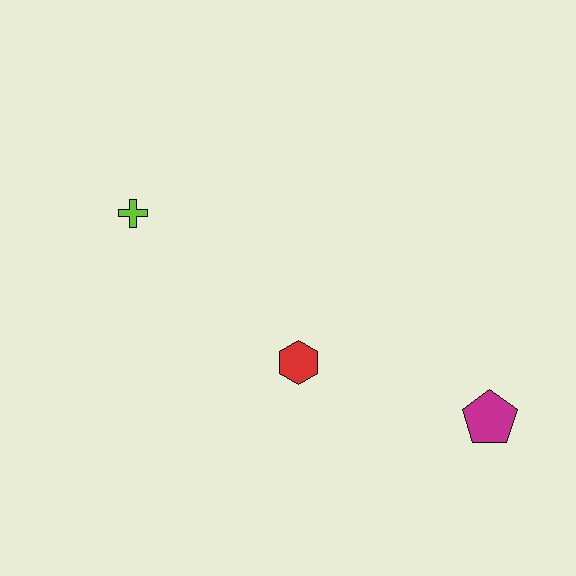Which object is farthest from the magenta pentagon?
The lime cross is farthest from the magenta pentagon.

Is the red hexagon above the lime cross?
No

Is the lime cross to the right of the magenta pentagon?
No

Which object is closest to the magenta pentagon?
The red hexagon is closest to the magenta pentagon.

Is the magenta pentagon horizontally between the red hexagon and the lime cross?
No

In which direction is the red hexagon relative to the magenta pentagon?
The red hexagon is to the left of the magenta pentagon.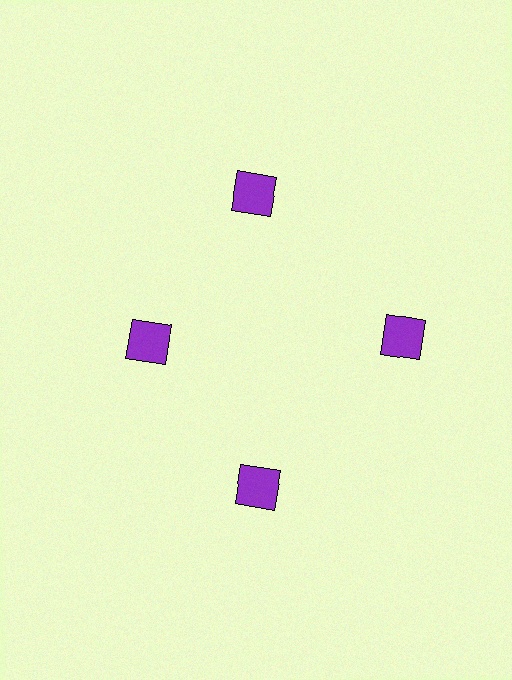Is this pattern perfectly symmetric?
No. The 4 purple squares are arranged in a ring, but one element near the 9 o'clock position is pulled inward toward the center, breaking the 4-fold rotational symmetry.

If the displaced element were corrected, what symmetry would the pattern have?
It would have 4-fold rotational symmetry — the pattern would map onto itself every 90 degrees.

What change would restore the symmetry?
The symmetry would be restored by moving it outward, back onto the ring so that all 4 squares sit at equal angles and equal distance from the center.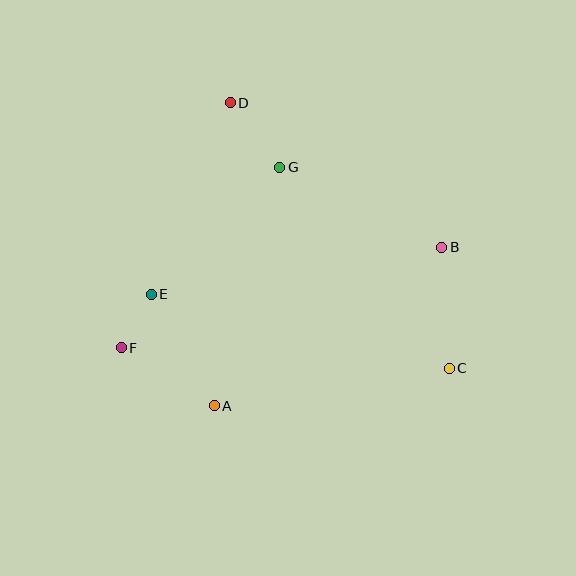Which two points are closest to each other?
Points E and F are closest to each other.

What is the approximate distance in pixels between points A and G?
The distance between A and G is approximately 248 pixels.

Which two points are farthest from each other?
Points C and D are farthest from each other.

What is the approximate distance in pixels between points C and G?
The distance between C and G is approximately 263 pixels.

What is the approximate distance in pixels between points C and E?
The distance between C and E is approximately 307 pixels.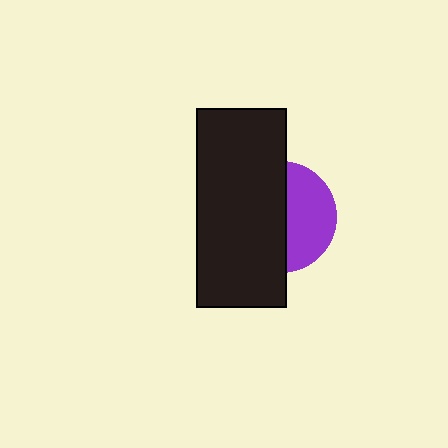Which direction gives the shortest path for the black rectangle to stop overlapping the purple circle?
Moving left gives the shortest separation.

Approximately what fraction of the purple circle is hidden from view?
Roughly 58% of the purple circle is hidden behind the black rectangle.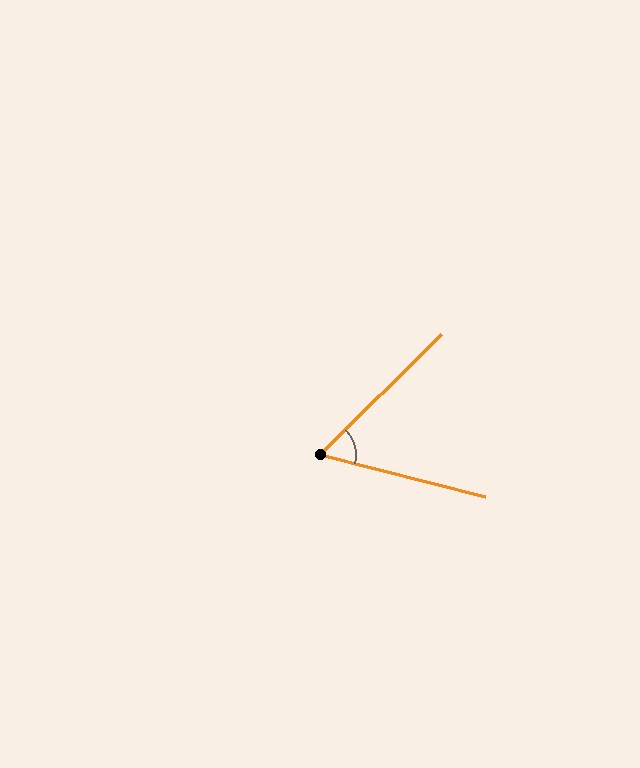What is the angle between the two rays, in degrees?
Approximately 59 degrees.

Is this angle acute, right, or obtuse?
It is acute.